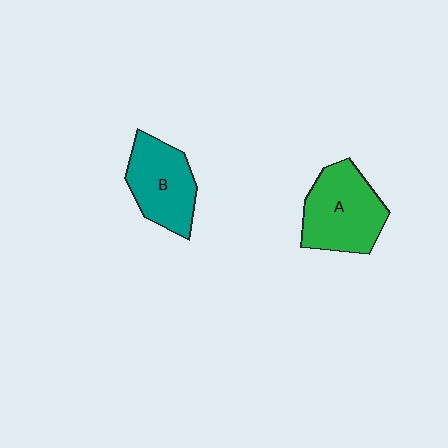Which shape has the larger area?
Shape A (green).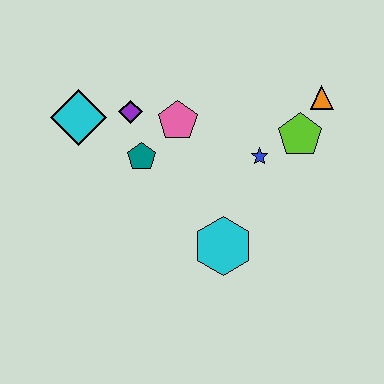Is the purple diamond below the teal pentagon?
No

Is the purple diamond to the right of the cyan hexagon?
No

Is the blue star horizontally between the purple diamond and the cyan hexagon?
No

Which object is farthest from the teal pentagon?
The orange triangle is farthest from the teal pentagon.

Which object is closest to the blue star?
The lime pentagon is closest to the blue star.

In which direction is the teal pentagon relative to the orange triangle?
The teal pentagon is to the left of the orange triangle.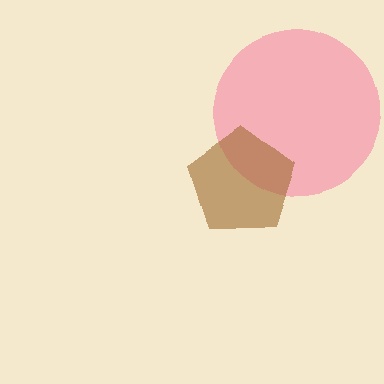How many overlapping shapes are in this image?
There are 2 overlapping shapes in the image.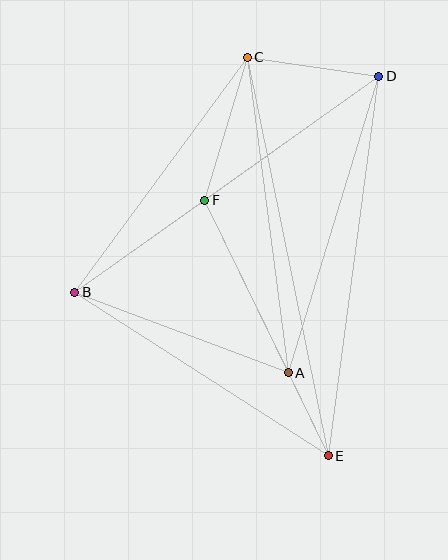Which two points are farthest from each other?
Points C and E are farthest from each other.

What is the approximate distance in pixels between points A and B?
The distance between A and B is approximately 228 pixels.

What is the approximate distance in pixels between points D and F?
The distance between D and F is approximately 214 pixels.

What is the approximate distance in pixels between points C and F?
The distance between C and F is approximately 149 pixels.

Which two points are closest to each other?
Points A and E are closest to each other.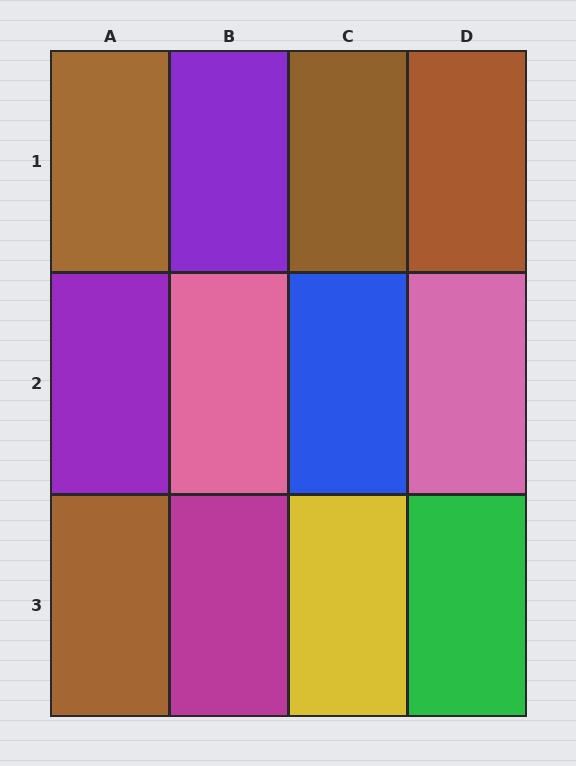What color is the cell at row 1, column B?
Purple.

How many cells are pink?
2 cells are pink.